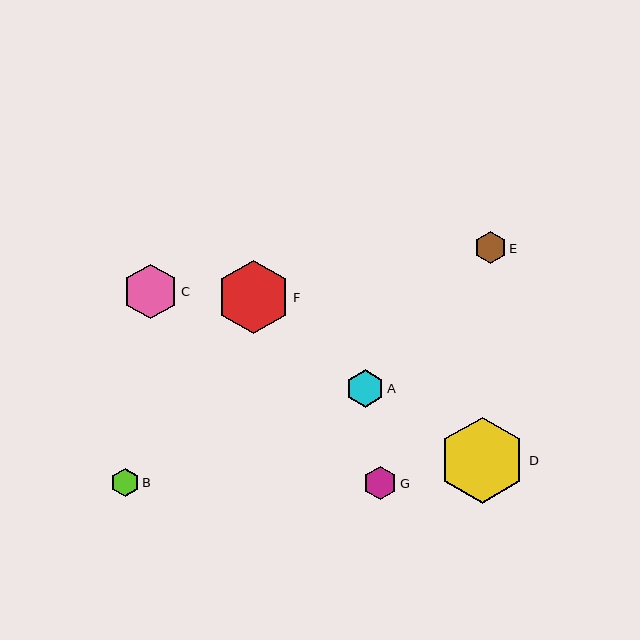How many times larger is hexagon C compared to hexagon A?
Hexagon C is approximately 1.5 times the size of hexagon A.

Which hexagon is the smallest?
Hexagon B is the smallest with a size of approximately 29 pixels.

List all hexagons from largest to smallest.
From largest to smallest: D, F, C, A, G, E, B.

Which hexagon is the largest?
Hexagon D is the largest with a size of approximately 87 pixels.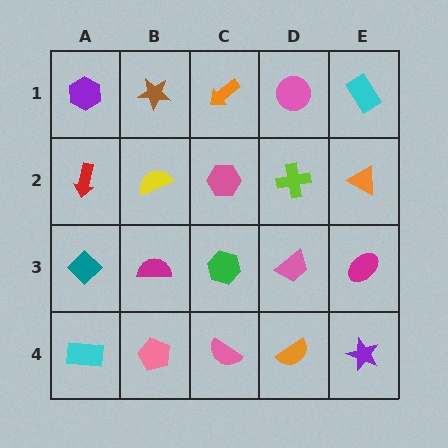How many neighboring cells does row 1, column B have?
3.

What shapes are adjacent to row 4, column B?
A magenta semicircle (row 3, column B), a cyan rectangle (row 4, column A), a pink semicircle (row 4, column C).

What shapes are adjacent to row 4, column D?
A pink trapezoid (row 3, column D), a pink semicircle (row 4, column C), a purple star (row 4, column E).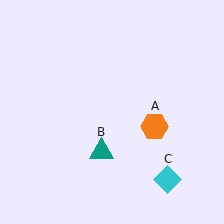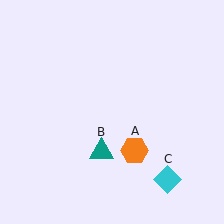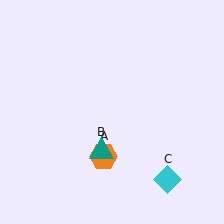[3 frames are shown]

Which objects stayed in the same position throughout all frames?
Teal triangle (object B) and cyan diamond (object C) remained stationary.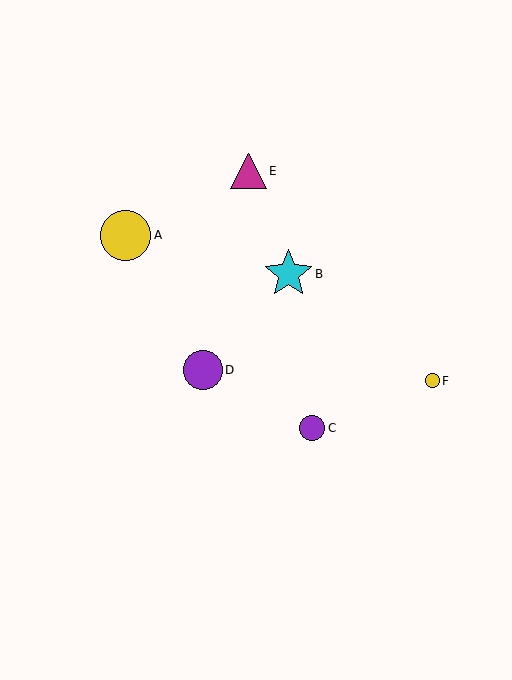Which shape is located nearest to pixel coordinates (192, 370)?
The purple circle (labeled D) at (203, 370) is nearest to that location.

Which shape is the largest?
The yellow circle (labeled A) is the largest.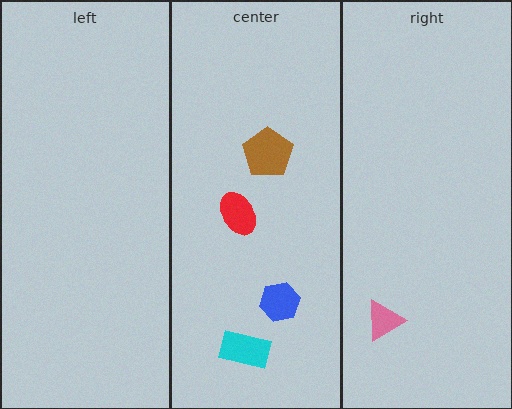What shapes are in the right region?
The pink triangle.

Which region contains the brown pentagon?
The center region.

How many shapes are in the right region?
1.